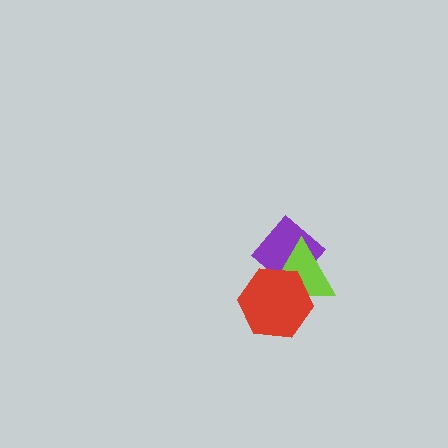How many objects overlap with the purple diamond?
2 objects overlap with the purple diamond.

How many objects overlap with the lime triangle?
2 objects overlap with the lime triangle.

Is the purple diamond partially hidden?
Yes, it is partially covered by another shape.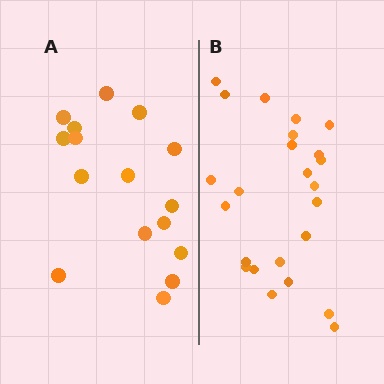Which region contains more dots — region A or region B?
Region B (the right region) has more dots.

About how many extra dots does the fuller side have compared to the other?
Region B has roughly 8 or so more dots than region A.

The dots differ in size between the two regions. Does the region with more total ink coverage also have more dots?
No. Region A has more total ink coverage because its dots are larger, but region B actually contains more individual dots. Total area can be misleading — the number of items is what matters here.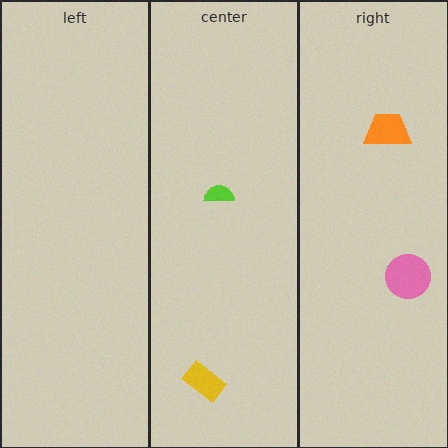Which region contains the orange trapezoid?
The right region.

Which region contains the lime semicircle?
The center region.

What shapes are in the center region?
The yellow rectangle, the lime semicircle.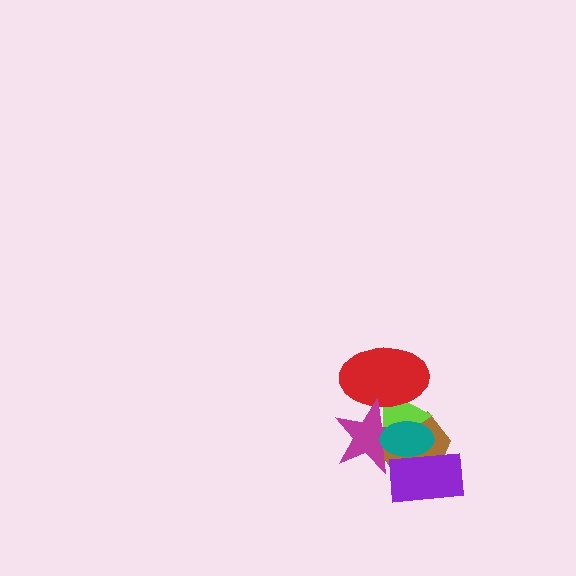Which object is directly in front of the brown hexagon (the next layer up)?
The lime triangle is directly in front of the brown hexagon.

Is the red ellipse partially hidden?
Yes, it is partially covered by another shape.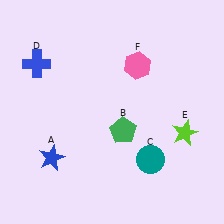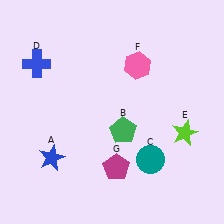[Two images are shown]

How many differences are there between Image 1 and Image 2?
There is 1 difference between the two images.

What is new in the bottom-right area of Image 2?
A magenta pentagon (G) was added in the bottom-right area of Image 2.